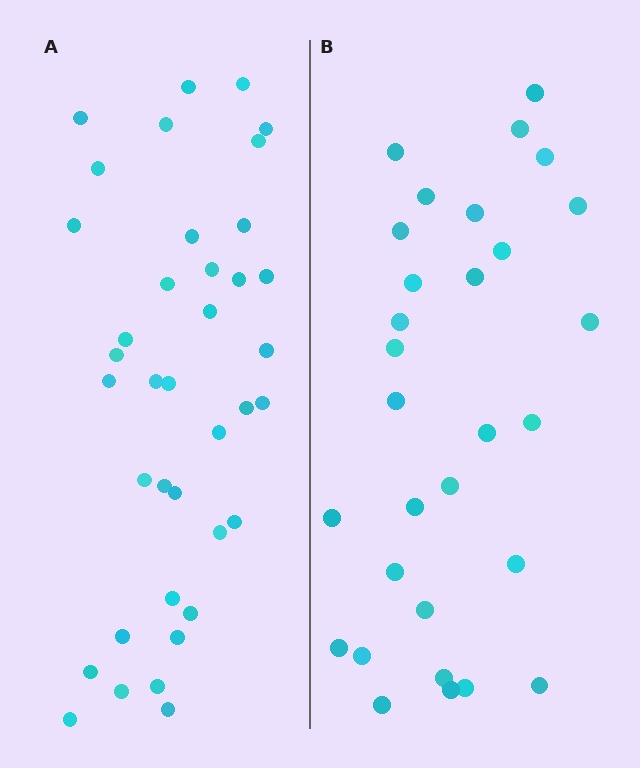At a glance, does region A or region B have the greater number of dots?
Region A (the left region) has more dots.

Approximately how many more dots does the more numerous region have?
Region A has roughly 8 or so more dots than region B.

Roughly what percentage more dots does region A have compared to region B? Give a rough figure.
About 25% more.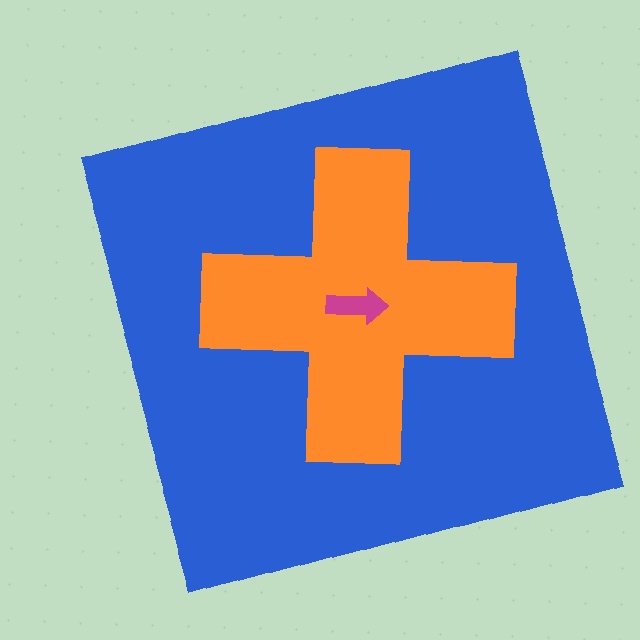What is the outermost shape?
The blue square.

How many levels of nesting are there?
3.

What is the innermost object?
The magenta arrow.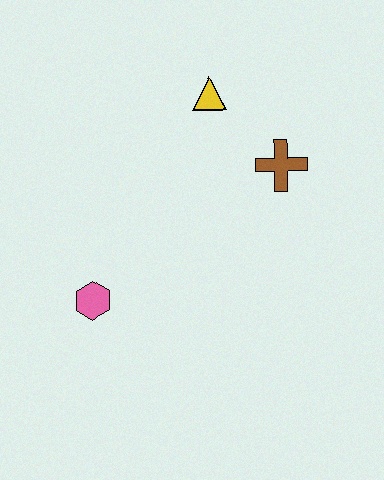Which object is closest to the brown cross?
The yellow triangle is closest to the brown cross.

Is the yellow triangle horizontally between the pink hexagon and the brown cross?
Yes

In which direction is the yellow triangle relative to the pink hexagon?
The yellow triangle is above the pink hexagon.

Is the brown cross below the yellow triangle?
Yes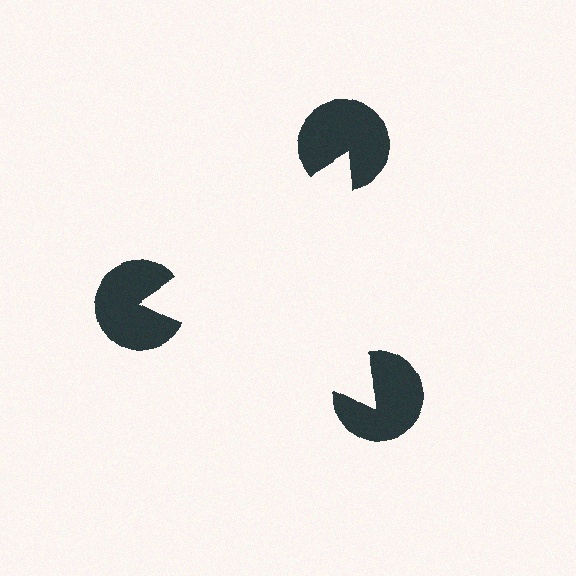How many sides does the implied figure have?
3 sides.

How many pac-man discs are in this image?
There are 3 — one at each vertex of the illusory triangle.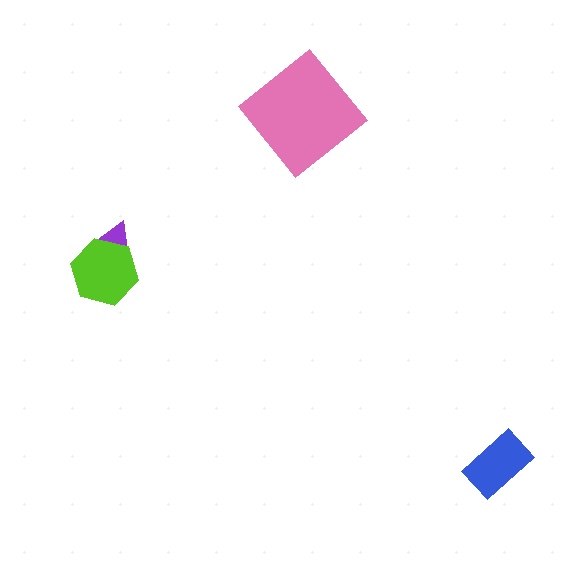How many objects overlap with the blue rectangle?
0 objects overlap with the blue rectangle.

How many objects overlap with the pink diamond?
0 objects overlap with the pink diamond.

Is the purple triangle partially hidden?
Yes, it is partially covered by another shape.